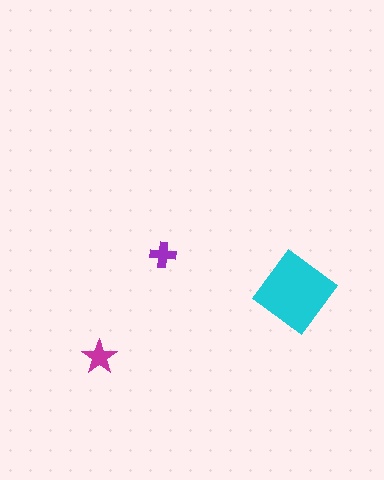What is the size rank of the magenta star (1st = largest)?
2nd.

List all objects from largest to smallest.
The cyan diamond, the magenta star, the purple cross.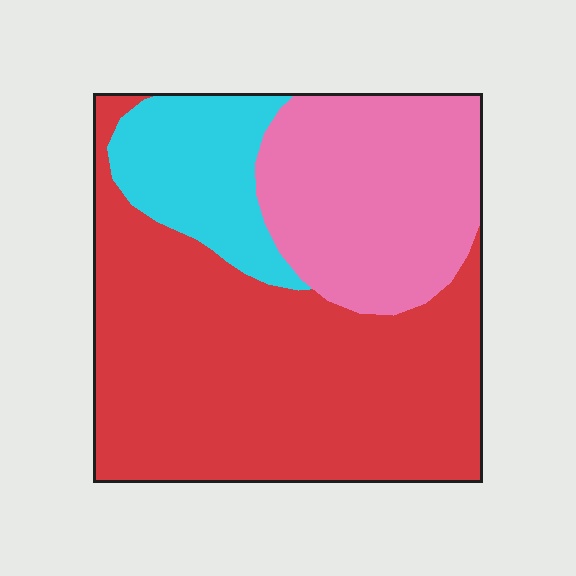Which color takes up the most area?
Red, at roughly 55%.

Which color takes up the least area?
Cyan, at roughly 15%.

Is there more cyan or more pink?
Pink.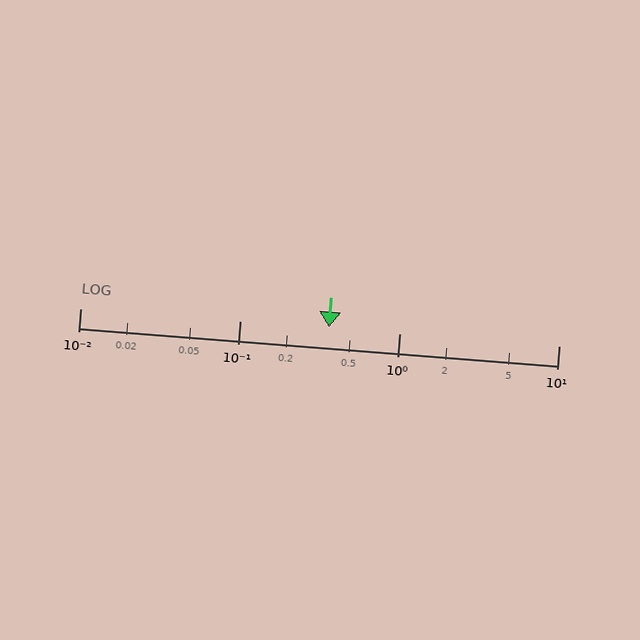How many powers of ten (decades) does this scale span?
The scale spans 3 decades, from 0.01 to 10.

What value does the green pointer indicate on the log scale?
The pointer indicates approximately 0.36.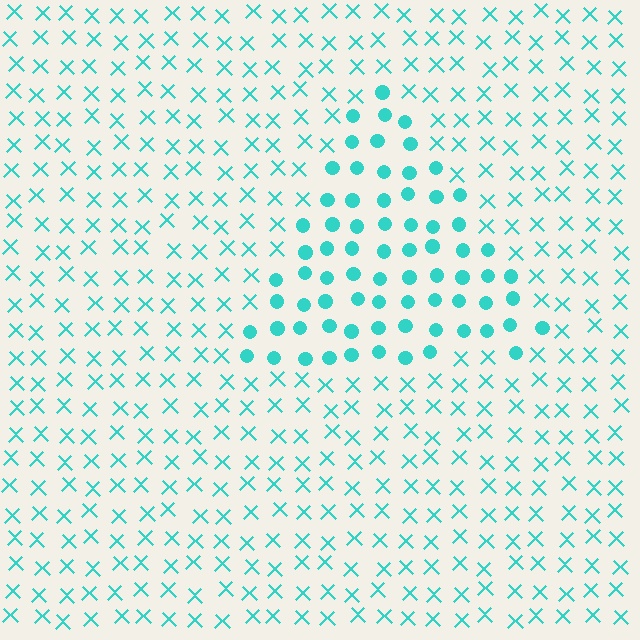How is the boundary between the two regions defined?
The boundary is defined by a change in element shape: circles inside vs. X marks outside. All elements share the same color and spacing.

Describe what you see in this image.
The image is filled with small cyan elements arranged in a uniform grid. A triangle-shaped region contains circles, while the surrounding area contains X marks. The boundary is defined purely by the change in element shape.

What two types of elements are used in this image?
The image uses circles inside the triangle region and X marks outside it.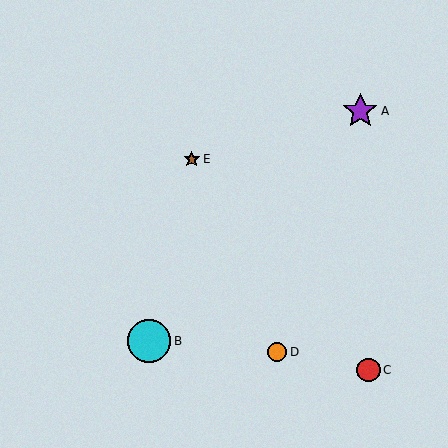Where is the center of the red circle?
The center of the red circle is at (369, 370).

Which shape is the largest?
The cyan circle (labeled B) is the largest.